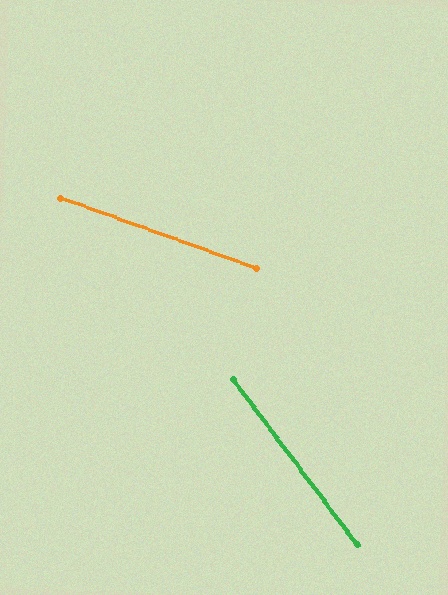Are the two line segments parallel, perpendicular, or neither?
Neither parallel nor perpendicular — they differ by about 34°.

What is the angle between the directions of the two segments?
Approximately 34 degrees.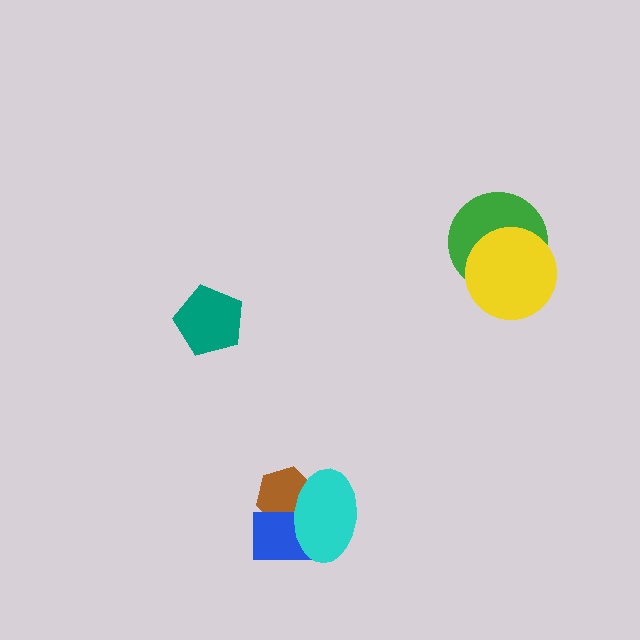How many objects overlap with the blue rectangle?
2 objects overlap with the blue rectangle.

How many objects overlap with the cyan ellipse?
2 objects overlap with the cyan ellipse.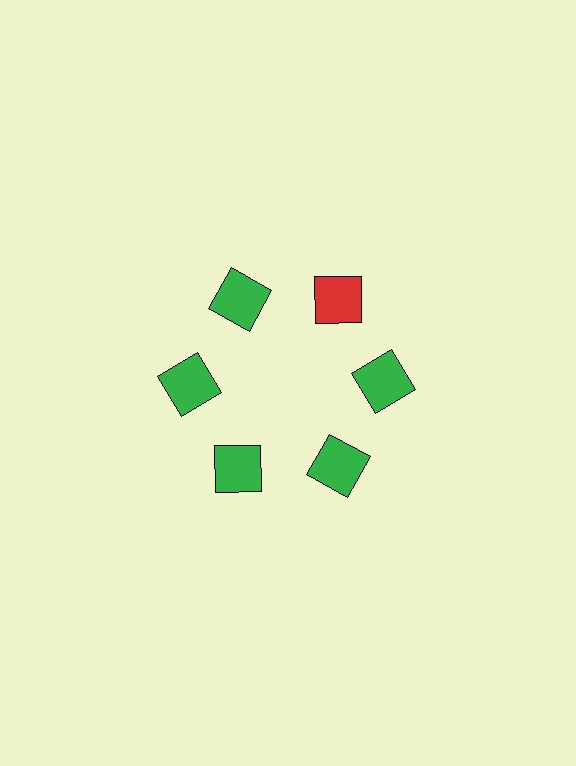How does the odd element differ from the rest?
It has a different color: red instead of green.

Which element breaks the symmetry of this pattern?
The red square at roughly the 1 o'clock position breaks the symmetry. All other shapes are green squares.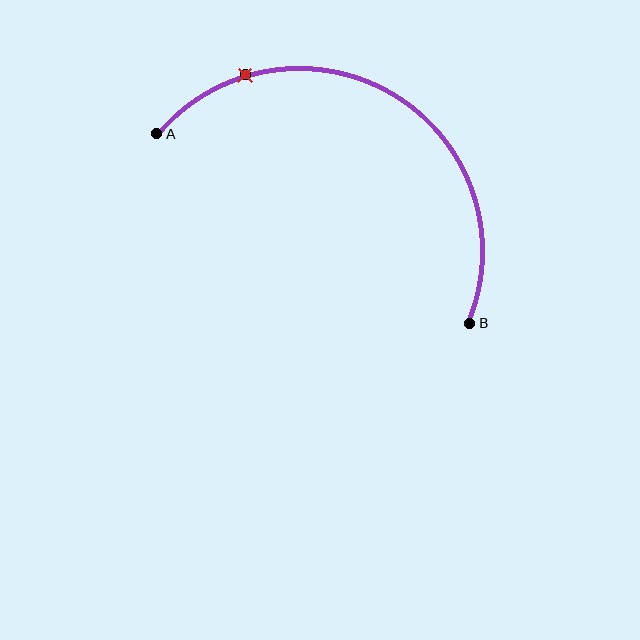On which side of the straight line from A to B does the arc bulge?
The arc bulges above the straight line connecting A and B.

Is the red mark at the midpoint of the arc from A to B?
No. The red mark lies on the arc but is closer to endpoint A. The arc midpoint would be at the point on the curve equidistant along the arc from both A and B.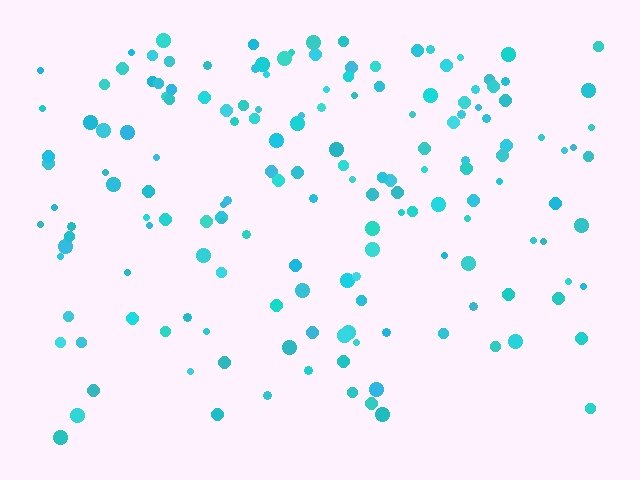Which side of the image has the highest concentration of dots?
The top.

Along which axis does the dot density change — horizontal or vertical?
Vertical.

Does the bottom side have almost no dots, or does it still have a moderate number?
Still a moderate number, just noticeably fewer than the top.